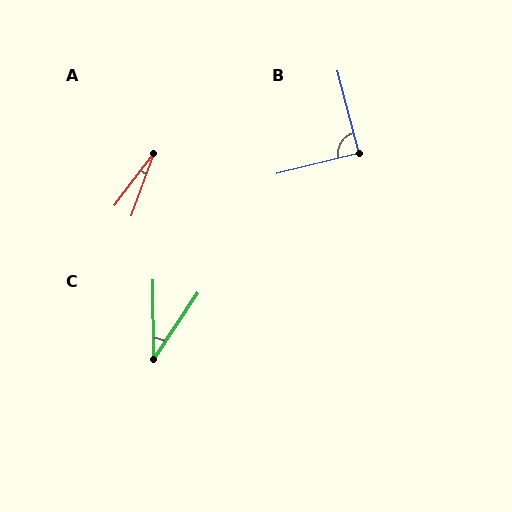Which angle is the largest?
B, at approximately 89 degrees.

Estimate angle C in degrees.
Approximately 34 degrees.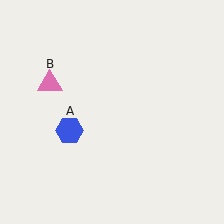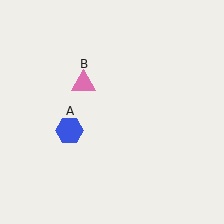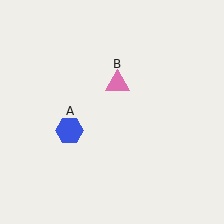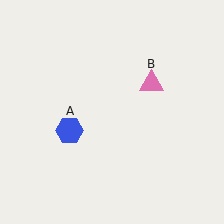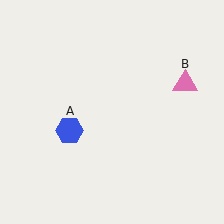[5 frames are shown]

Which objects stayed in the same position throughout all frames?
Blue hexagon (object A) remained stationary.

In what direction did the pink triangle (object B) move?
The pink triangle (object B) moved right.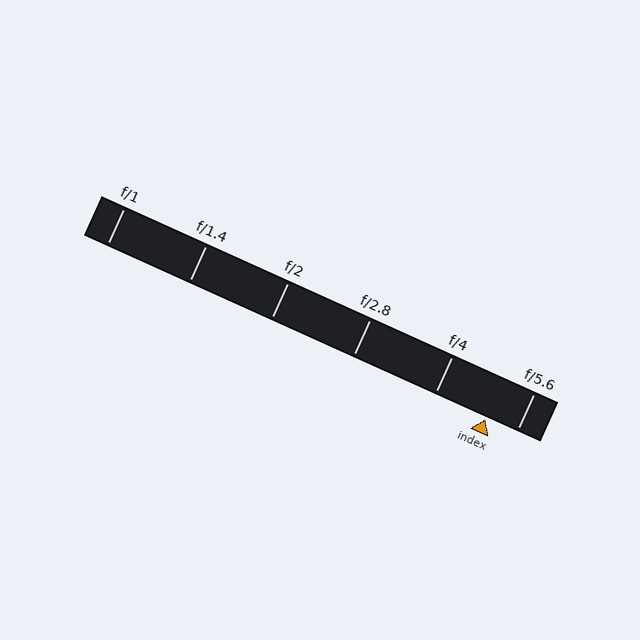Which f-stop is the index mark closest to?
The index mark is closest to f/5.6.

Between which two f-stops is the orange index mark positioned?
The index mark is between f/4 and f/5.6.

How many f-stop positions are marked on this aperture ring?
There are 6 f-stop positions marked.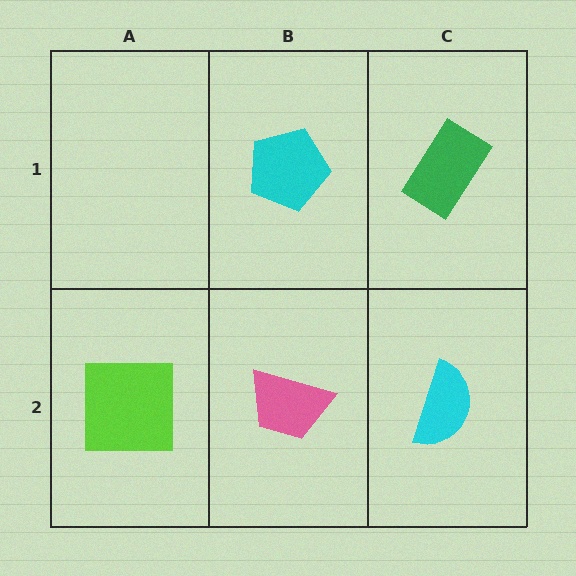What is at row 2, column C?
A cyan semicircle.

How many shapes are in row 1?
2 shapes.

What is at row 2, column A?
A lime square.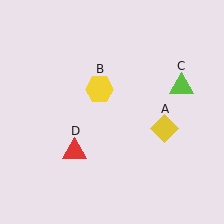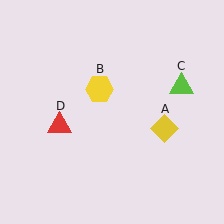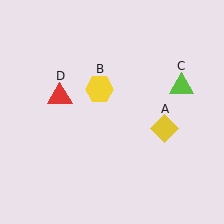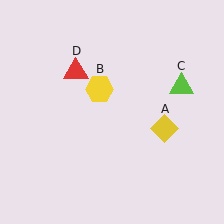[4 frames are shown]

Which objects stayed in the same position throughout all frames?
Yellow diamond (object A) and yellow hexagon (object B) and lime triangle (object C) remained stationary.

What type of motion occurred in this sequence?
The red triangle (object D) rotated clockwise around the center of the scene.